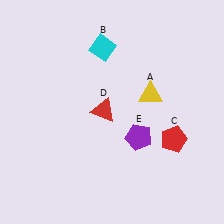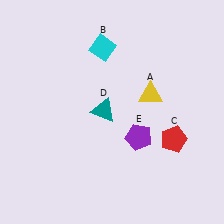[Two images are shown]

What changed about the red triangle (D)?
In Image 1, D is red. In Image 2, it changed to teal.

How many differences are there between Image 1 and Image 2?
There is 1 difference between the two images.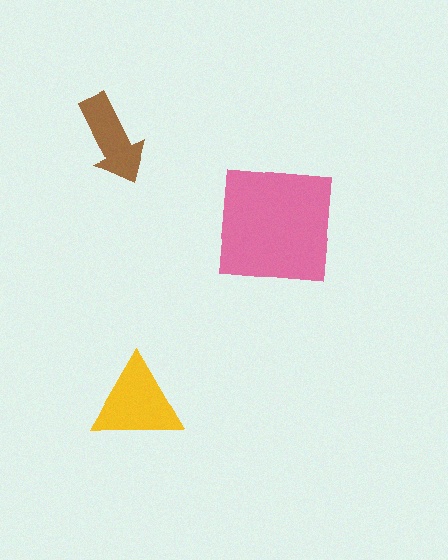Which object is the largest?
The pink square.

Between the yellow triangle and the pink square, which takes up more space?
The pink square.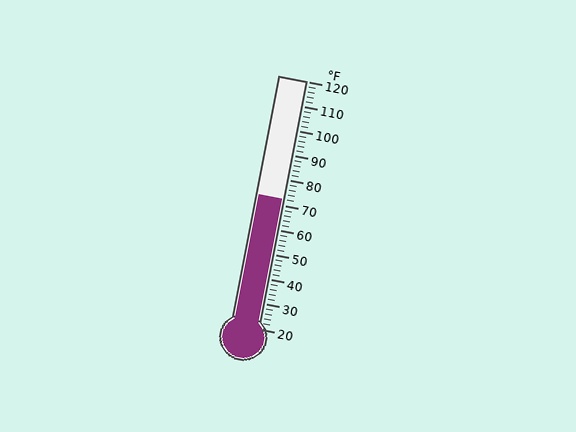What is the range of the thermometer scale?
The thermometer scale ranges from 20°F to 120°F.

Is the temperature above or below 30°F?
The temperature is above 30°F.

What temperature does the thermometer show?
The thermometer shows approximately 72°F.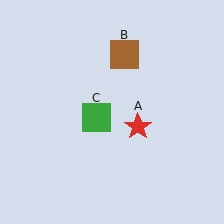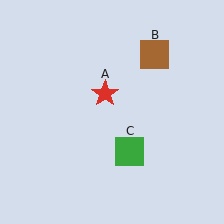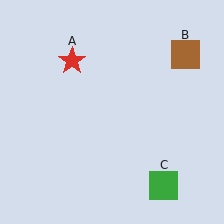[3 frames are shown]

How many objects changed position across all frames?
3 objects changed position: red star (object A), brown square (object B), green square (object C).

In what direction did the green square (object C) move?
The green square (object C) moved down and to the right.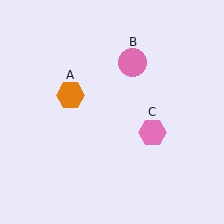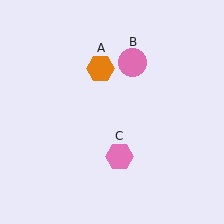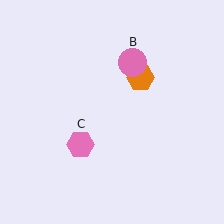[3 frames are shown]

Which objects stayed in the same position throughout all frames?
Pink circle (object B) remained stationary.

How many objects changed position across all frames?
2 objects changed position: orange hexagon (object A), pink hexagon (object C).